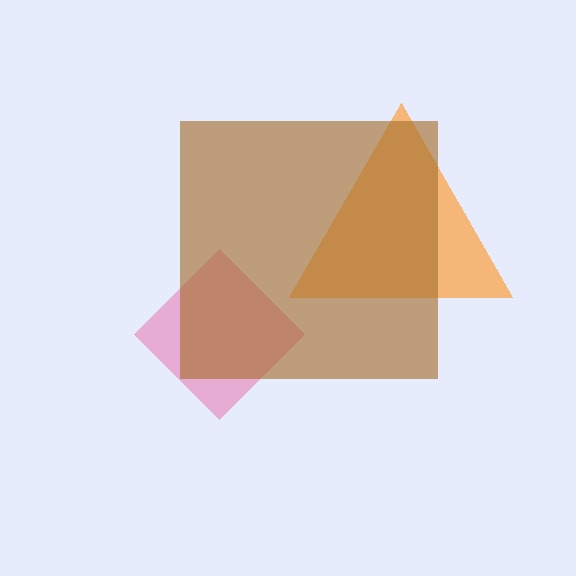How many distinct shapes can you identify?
There are 3 distinct shapes: an orange triangle, a pink diamond, a brown square.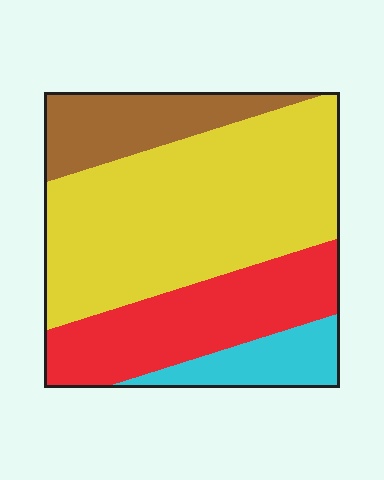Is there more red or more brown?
Red.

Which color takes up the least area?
Cyan, at roughly 10%.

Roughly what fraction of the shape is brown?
Brown takes up less than a quarter of the shape.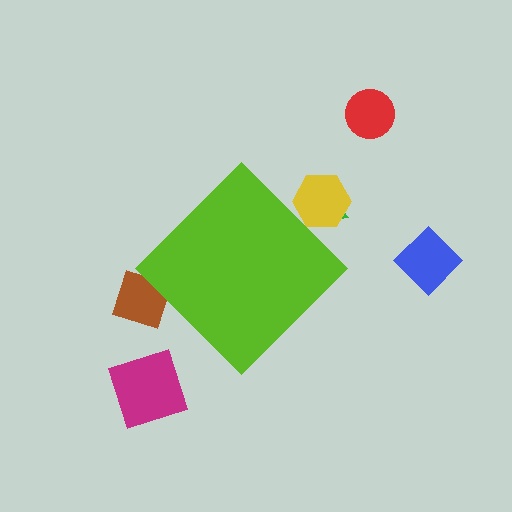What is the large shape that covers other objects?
A lime diamond.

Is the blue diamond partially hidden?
No, the blue diamond is fully visible.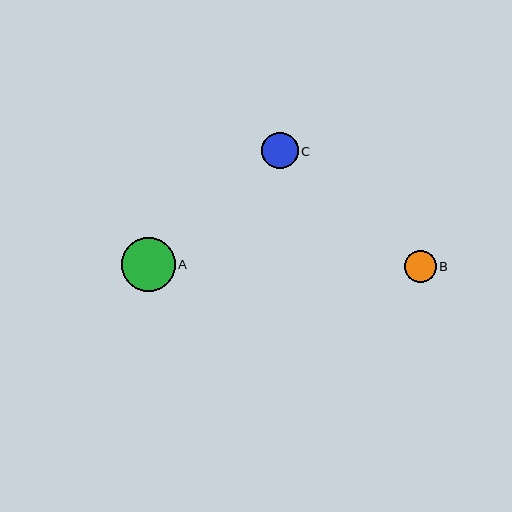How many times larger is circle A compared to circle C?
Circle A is approximately 1.5 times the size of circle C.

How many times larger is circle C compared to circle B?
Circle C is approximately 1.2 times the size of circle B.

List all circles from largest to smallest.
From largest to smallest: A, C, B.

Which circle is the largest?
Circle A is the largest with a size of approximately 54 pixels.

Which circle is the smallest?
Circle B is the smallest with a size of approximately 32 pixels.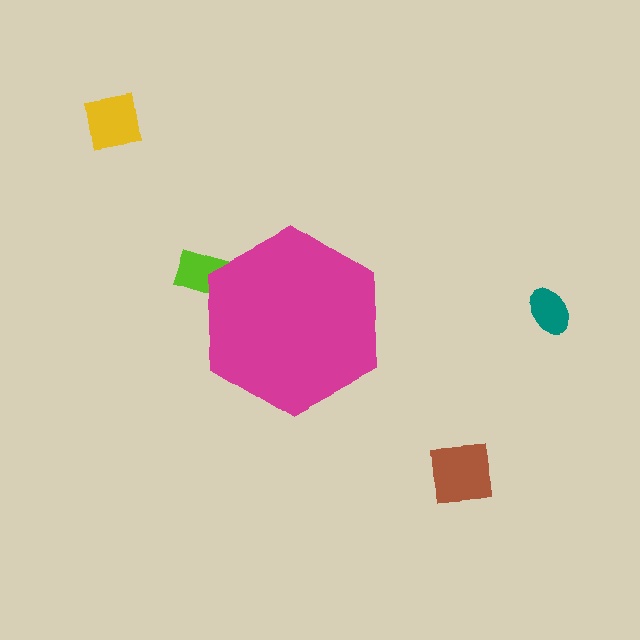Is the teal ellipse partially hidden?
No, the teal ellipse is fully visible.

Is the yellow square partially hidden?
No, the yellow square is fully visible.